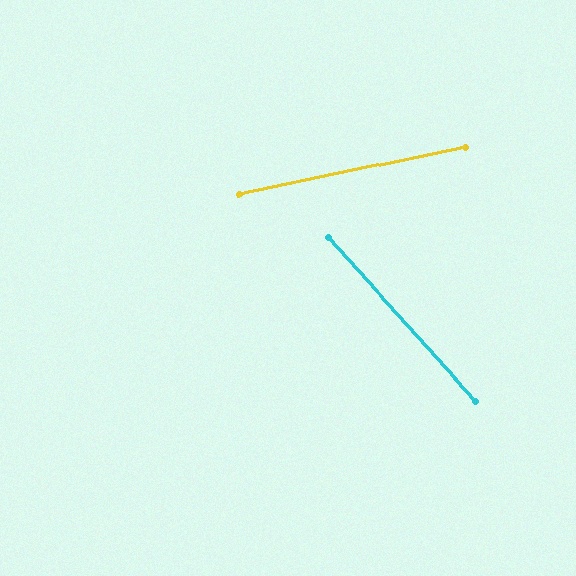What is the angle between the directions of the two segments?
Approximately 60 degrees.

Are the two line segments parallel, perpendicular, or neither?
Neither parallel nor perpendicular — they differ by about 60°.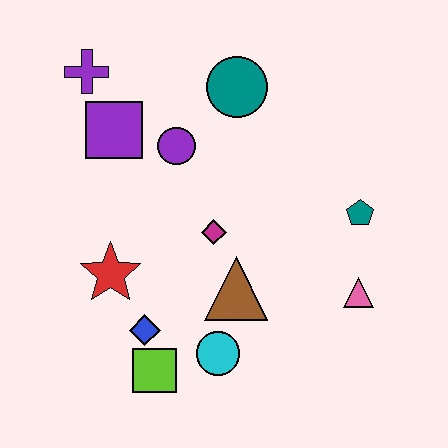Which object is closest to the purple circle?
The purple square is closest to the purple circle.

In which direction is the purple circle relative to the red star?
The purple circle is above the red star.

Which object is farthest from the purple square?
The pink triangle is farthest from the purple square.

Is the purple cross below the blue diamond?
No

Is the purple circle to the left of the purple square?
No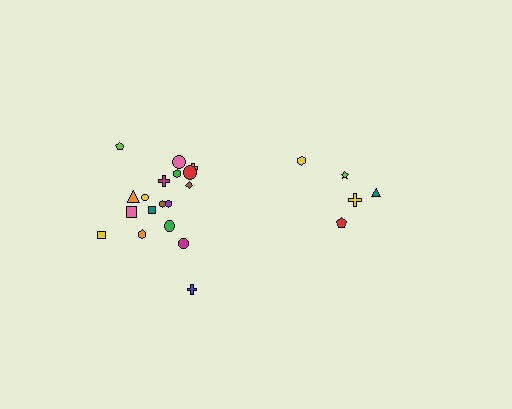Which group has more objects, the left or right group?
The left group.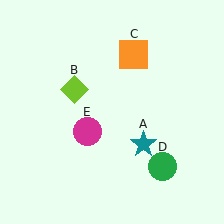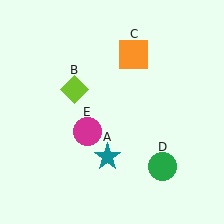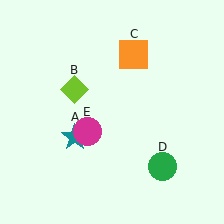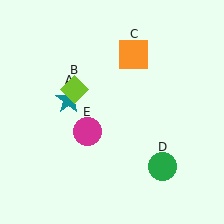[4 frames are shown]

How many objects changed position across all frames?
1 object changed position: teal star (object A).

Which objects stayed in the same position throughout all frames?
Lime diamond (object B) and orange square (object C) and green circle (object D) and magenta circle (object E) remained stationary.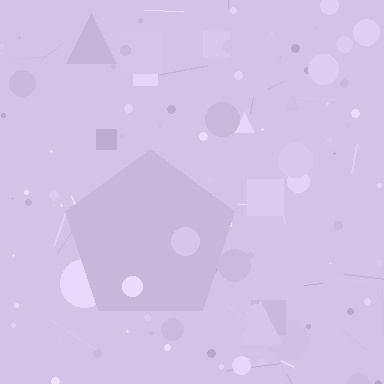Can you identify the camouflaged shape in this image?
The camouflaged shape is a pentagon.